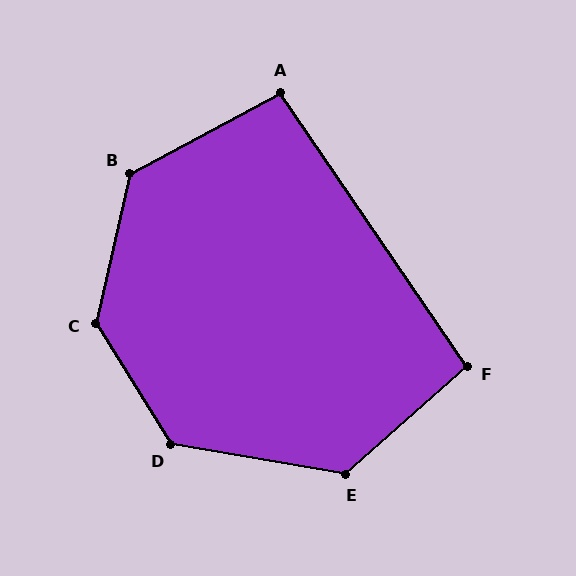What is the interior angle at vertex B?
Approximately 131 degrees (obtuse).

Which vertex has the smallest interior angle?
A, at approximately 96 degrees.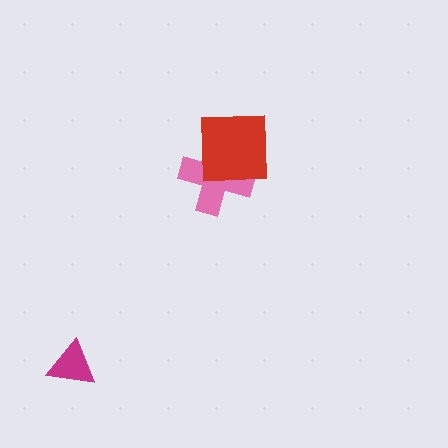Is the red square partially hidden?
No, no other shape covers it.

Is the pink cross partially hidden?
Yes, it is partially covered by another shape.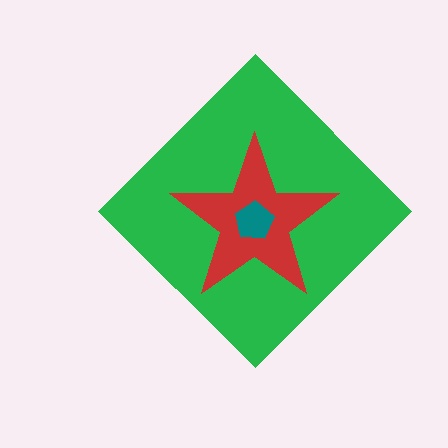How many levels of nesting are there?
3.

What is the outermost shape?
The green diamond.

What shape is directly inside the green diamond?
The red star.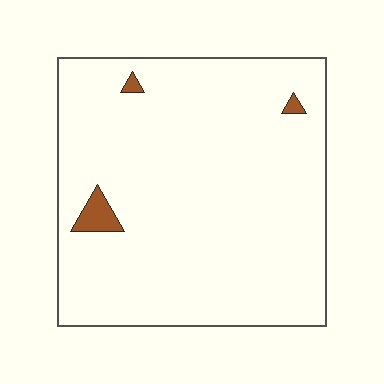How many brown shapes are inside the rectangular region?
3.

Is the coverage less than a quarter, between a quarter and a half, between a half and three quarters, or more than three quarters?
Less than a quarter.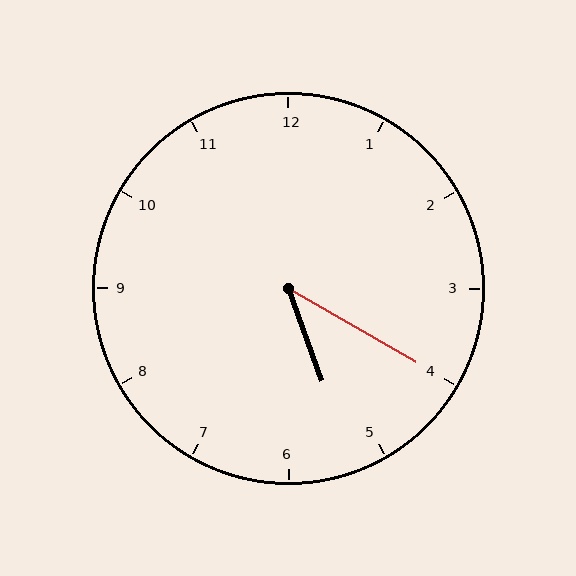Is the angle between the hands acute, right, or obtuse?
It is acute.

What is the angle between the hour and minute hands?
Approximately 40 degrees.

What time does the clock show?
5:20.